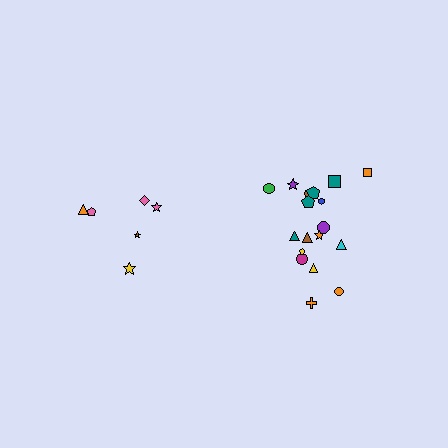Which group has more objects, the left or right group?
The right group.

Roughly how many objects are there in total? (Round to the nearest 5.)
Roughly 25 objects in total.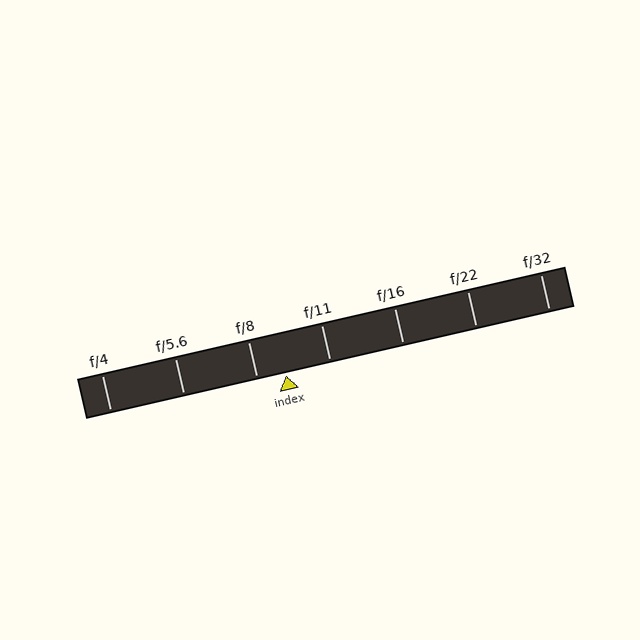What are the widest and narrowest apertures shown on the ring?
The widest aperture shown is f/4 and the narrowest is f/32.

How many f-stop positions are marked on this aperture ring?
There are 7 f-stop positions marked.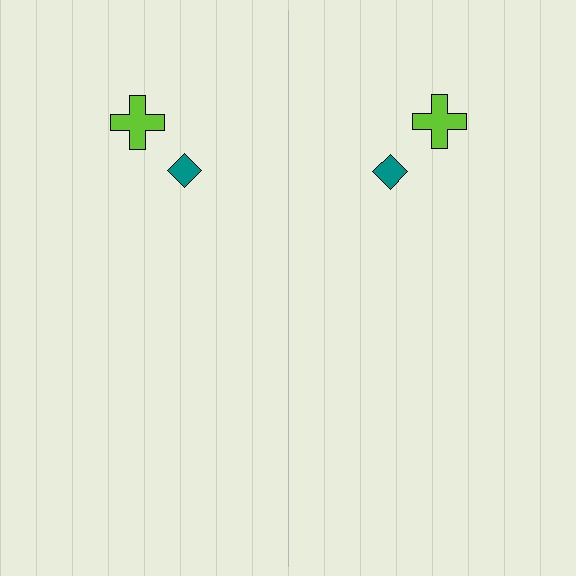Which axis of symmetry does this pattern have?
The pattern has a vertical axis of symmetry running through the center of the image.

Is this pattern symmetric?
Yes, this pattern has bilateral (reflection) symmetry.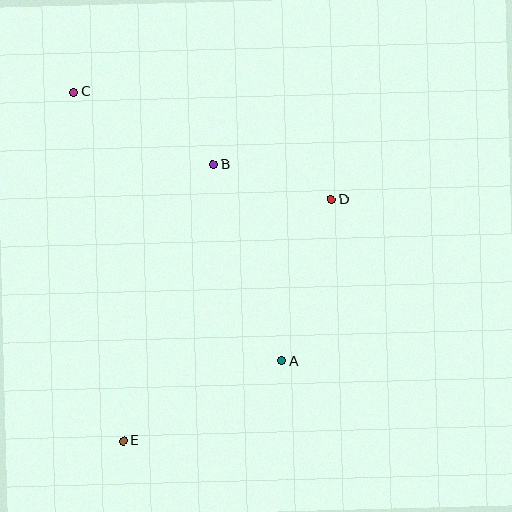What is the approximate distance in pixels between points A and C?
The distance between A and C is approximately 340 pixels.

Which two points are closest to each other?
Points B and D are closest to each other.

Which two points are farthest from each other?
Points C and E are farthest from each other.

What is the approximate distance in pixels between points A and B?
The distance between A and B is approximately 208 pixels.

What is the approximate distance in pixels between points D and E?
The distance between D and E is approximately 319 pixels.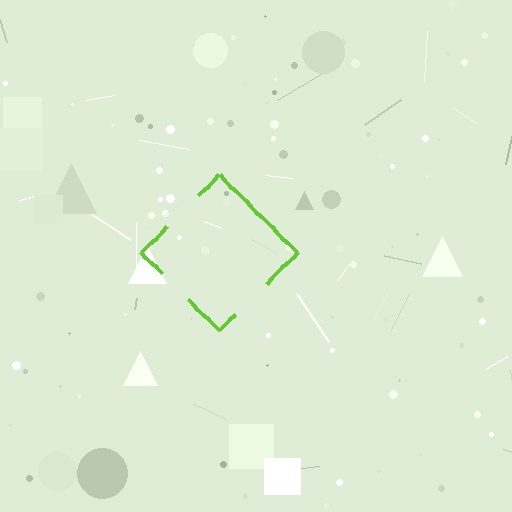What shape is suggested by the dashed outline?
The dashed outline suggests a diamond.